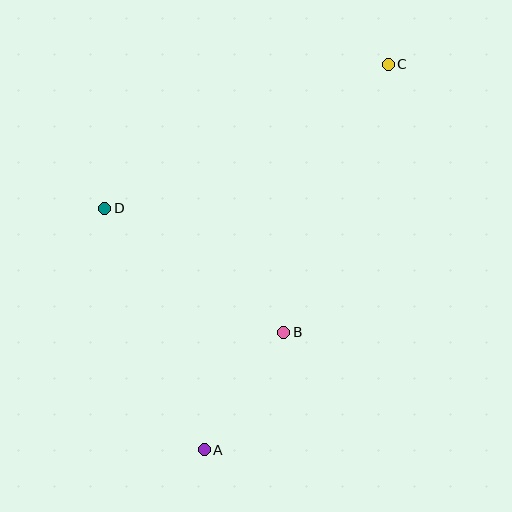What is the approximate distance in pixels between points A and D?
The distance between A and D is approximately 261 pixels.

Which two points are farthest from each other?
Points A and C are farthest from each other.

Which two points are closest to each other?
Points A and B are closest to each other.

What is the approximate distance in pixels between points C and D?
The distance between C and D is approximately 318 pixels.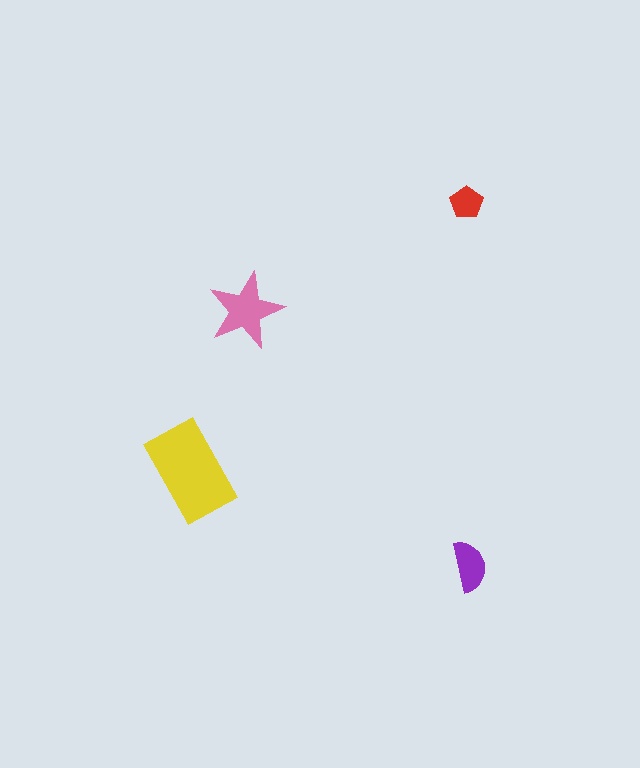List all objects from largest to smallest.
The yellow rectangle, the pink star, the purple semicircle, the red pentagon.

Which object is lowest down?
The purple semicircle is bottommost.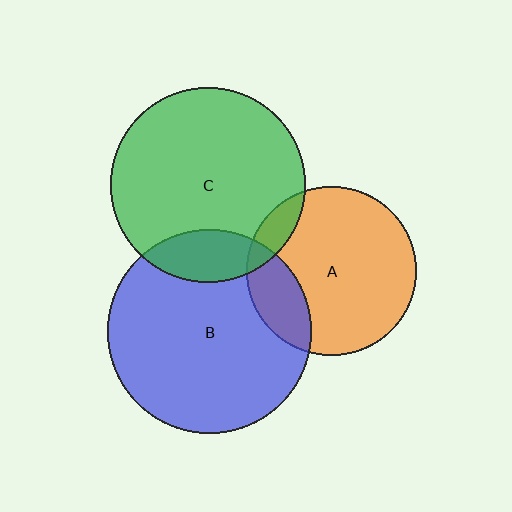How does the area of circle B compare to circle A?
Approximately 1.4 times.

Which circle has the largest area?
Circle B (blue).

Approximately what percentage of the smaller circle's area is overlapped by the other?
Approximately 10%.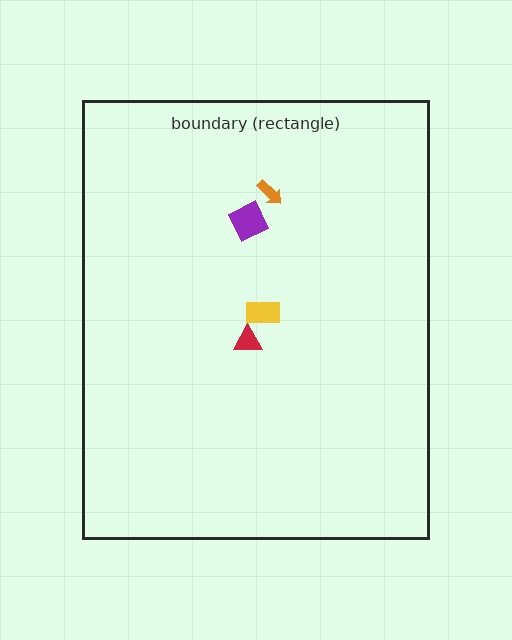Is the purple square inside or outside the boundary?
Inside.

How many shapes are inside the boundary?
4 inside, 0 outside.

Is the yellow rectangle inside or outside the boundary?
Inside.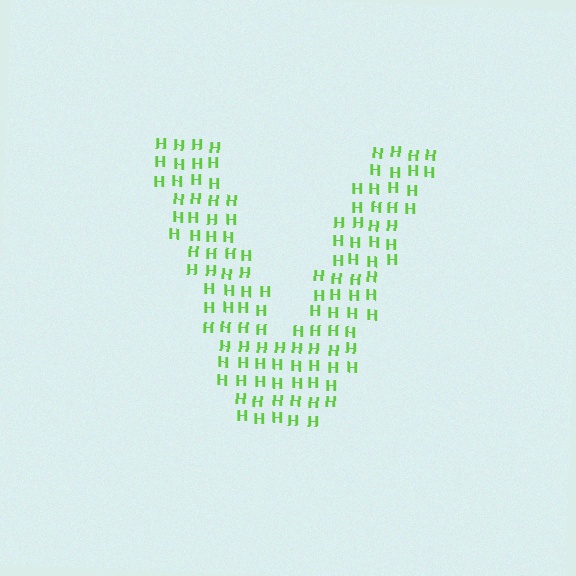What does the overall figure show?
The overall figure shows the letter V.